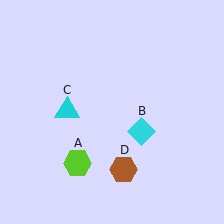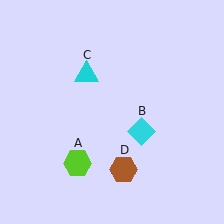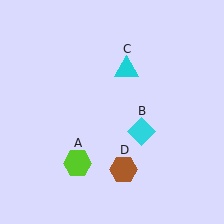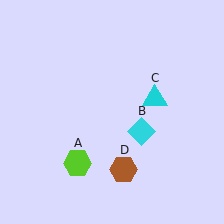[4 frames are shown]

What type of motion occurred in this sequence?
The cyan triangle (object C) rotated clockwise around the center of the scene.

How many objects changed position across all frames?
1 object changed position: cyan triangle (object C).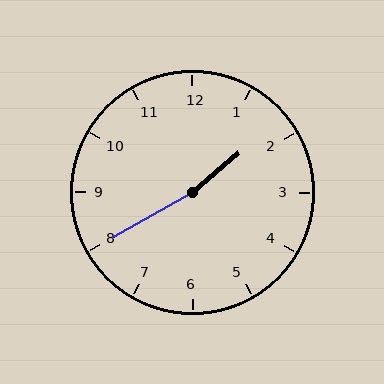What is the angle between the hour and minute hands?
Approximately 170 degrees.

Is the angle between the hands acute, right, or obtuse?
It is obtuse.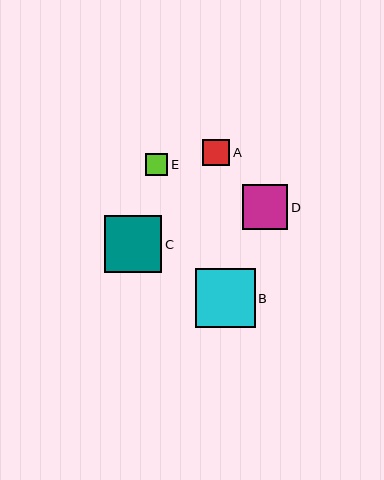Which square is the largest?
Square B is the largest with a size of approximately 59 pixels.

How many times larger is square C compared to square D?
Square C is approximately 1.3 times the size of square D.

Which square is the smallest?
Square E is the smallest with a size of approximately 22 pixels.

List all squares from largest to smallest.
From largest to smallest: B, C, D, A, E.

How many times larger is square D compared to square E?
Square D is approximately 2.1 times the size of square E.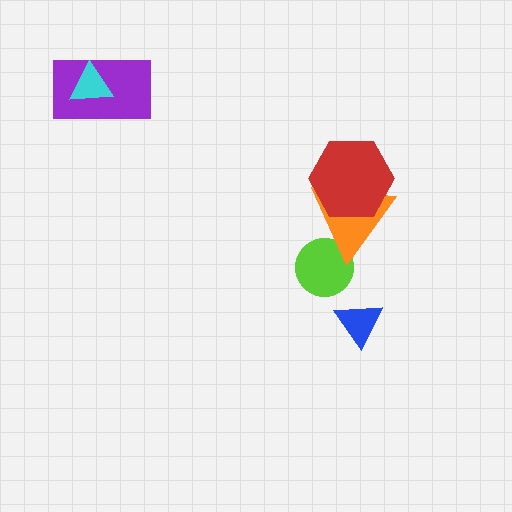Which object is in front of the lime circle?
The orange triangle is in front of the lime circle.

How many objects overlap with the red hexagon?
1 object overlaps with the red hexagon.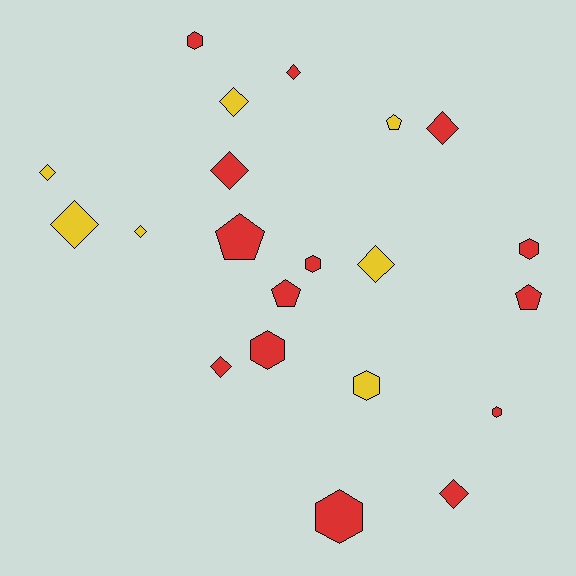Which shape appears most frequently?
Diamond, with 10 objects.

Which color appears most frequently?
Red, with 14 objects.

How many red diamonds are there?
There are 5 red diamonds.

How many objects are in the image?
There are 21 objects.